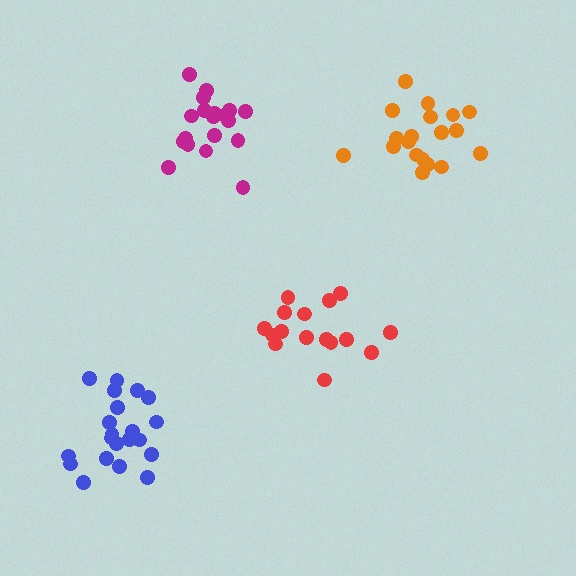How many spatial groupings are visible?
There are 4 spatial groupings.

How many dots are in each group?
Group 1: 16 dots, Group 2: 21 dots, Group 3: 19 dots, Group 4: 19 dots (75 total).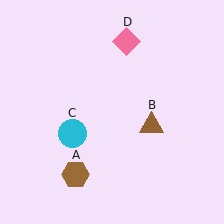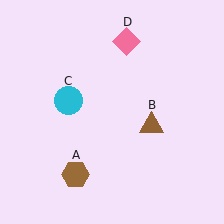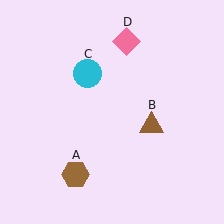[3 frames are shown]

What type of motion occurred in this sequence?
The cyan circle (object C) rotated clockwise around the center of the scene.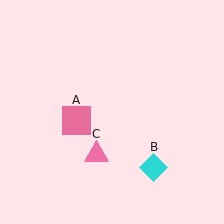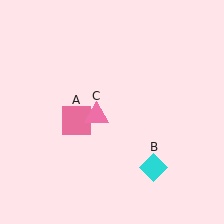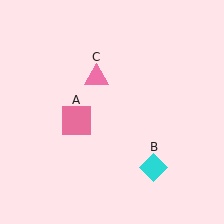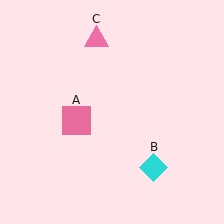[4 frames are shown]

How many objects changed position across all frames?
1 object changed position: pink triangle (object C).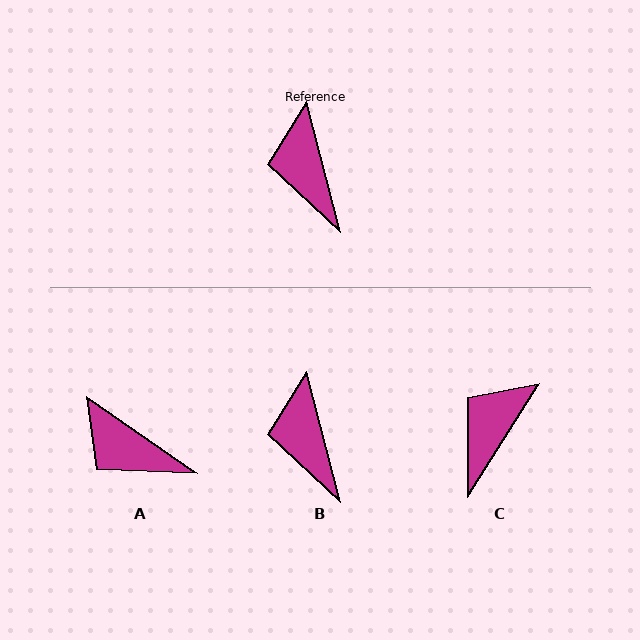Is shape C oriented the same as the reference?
No, it is off by about 47 degrees.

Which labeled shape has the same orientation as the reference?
B.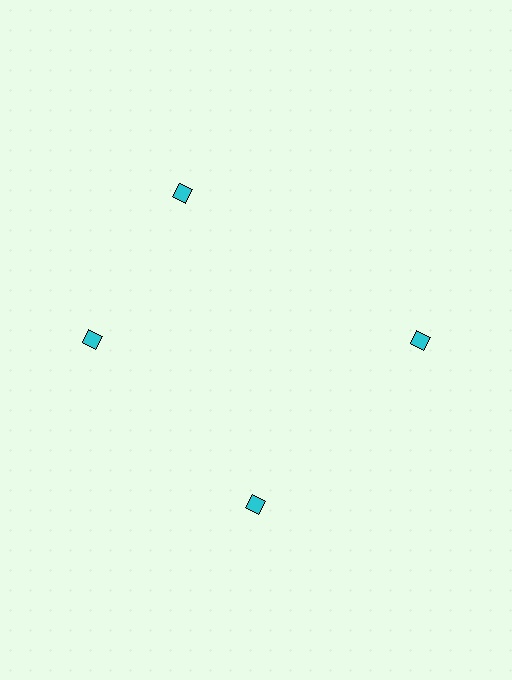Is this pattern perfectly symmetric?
No. The 4 cyan diamonds are arranged in a ring, but one element near the 12 o'clock position is rotated out of alignment along the ring, breaking the 4-fold rotational symmetry.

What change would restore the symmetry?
The symmetry would be restored by rotating it back into even spacing with its neighbors so that all 4 diamonds sit at equal angles and equal distance from the center.